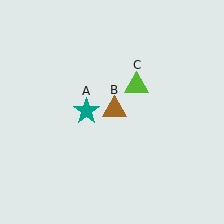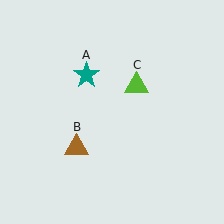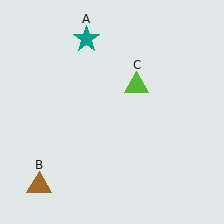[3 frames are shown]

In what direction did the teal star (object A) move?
The teal star (object A) moved up.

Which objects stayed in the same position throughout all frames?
Lime triangle (object C) remained stationary.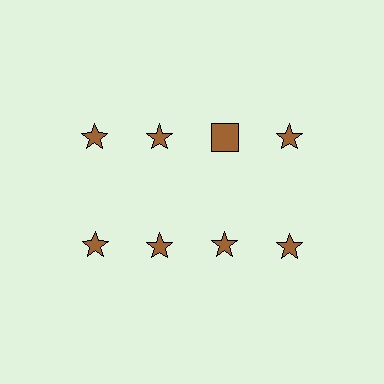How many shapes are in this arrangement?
There are 8 shapes arranged in a grid pattern.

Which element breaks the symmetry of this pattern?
The brown square in the top row, center column breaks the symmetry. All other shapes are brown stars.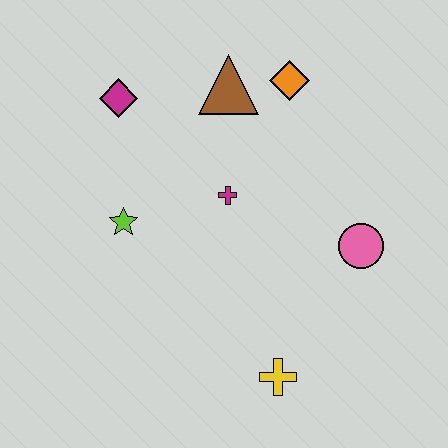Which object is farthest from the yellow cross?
The magenta diamond is farthest from the yellow cross.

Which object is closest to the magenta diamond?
The brown triangle is closest to the magenta diamond.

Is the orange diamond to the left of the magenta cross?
No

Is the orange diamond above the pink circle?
Yes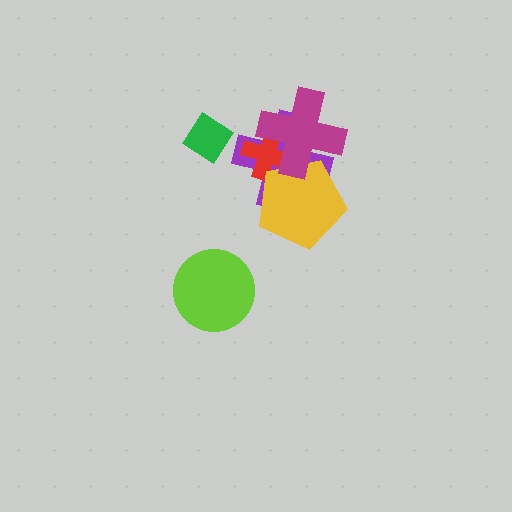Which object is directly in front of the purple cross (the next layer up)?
The red cross is directly in front of the purple cross.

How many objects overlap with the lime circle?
0 objects overlap with the lime circle.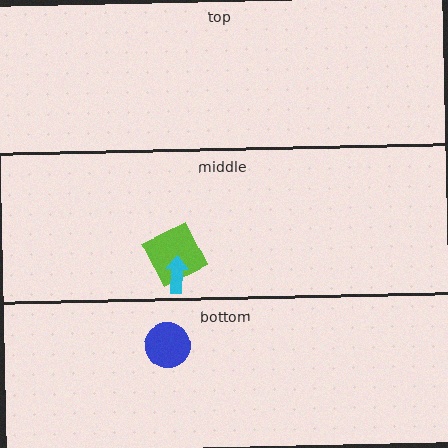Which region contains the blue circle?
The bottom region.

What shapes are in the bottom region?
The blue circle.